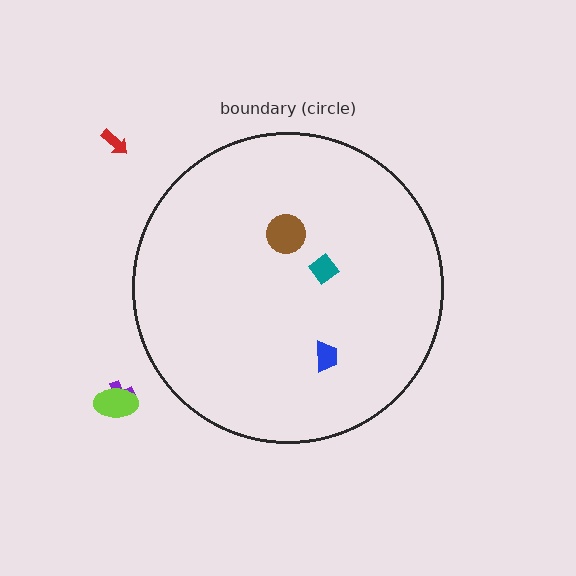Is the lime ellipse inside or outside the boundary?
Outside.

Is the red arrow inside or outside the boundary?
Outside.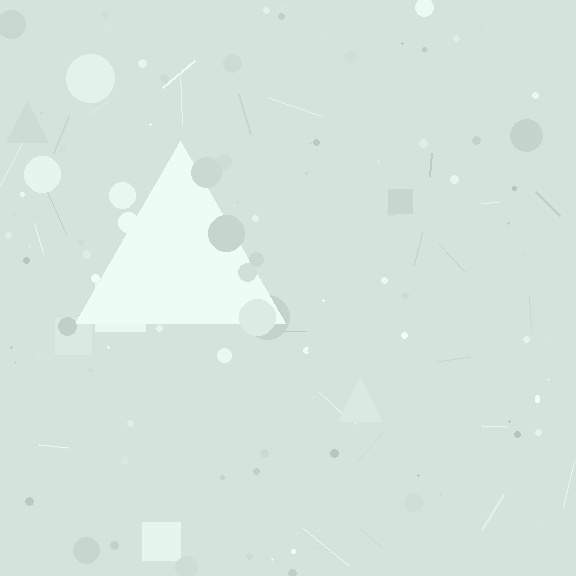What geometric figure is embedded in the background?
A triangle is embedded in the background.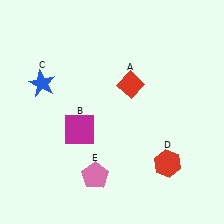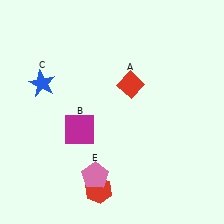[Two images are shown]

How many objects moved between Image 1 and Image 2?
1 object moved between the two images.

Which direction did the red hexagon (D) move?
The red hexagon (D) moved left.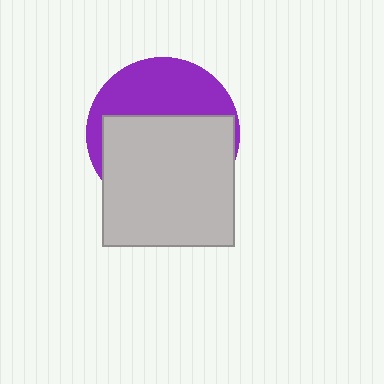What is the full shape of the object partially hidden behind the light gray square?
The partially hidden object is a purple circle.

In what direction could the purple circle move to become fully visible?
The purple circle could move up. That would shift it out from behind the light gray square entirely.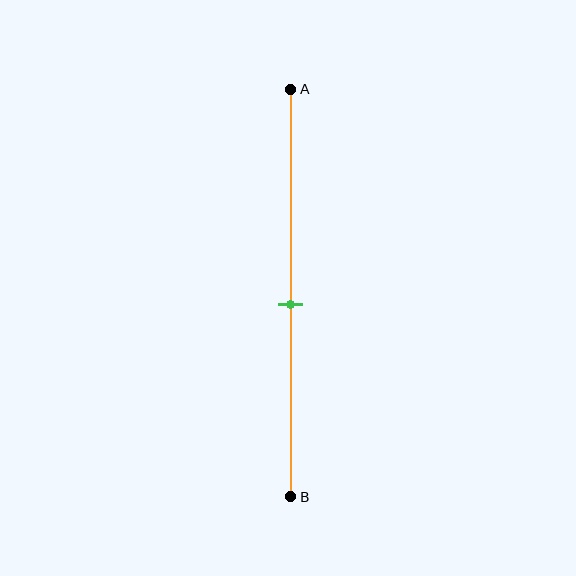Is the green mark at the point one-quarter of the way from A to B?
No, the mark is at about 55% from A, not at the 25% one-quarter point.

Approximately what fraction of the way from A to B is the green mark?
The green mark is approximately 55% of the way from A to B.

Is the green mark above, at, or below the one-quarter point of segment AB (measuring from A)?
The green mark is below the one-quarter point of segment AB.